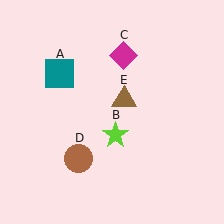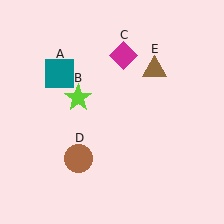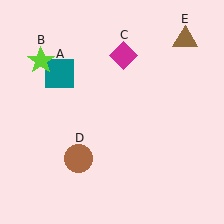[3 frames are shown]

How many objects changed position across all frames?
2 objects changed position: lime star (object B), brown triangle (object E).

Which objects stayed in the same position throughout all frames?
Teal square (object A) and magenta diamond (object C) and brown circle (object D) remained stationary.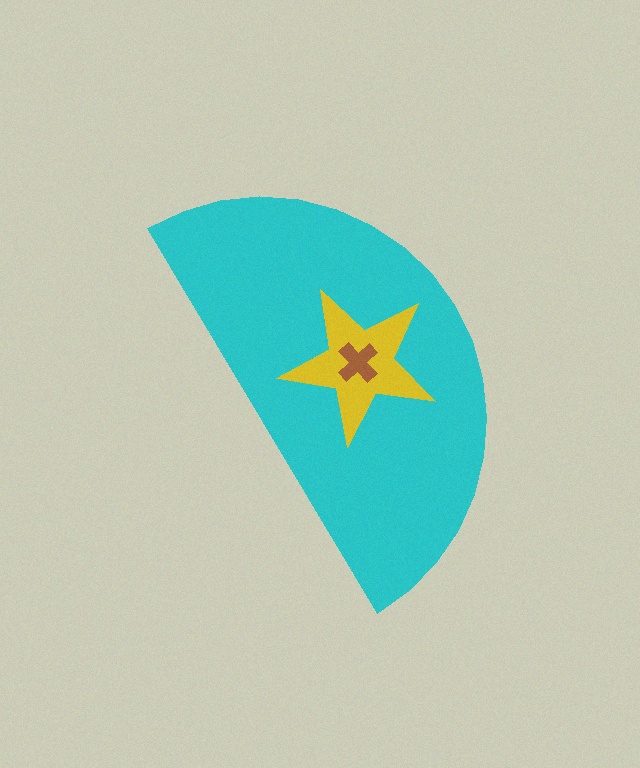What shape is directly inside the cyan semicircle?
The yellow star.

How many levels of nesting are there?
3.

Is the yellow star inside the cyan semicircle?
Yes.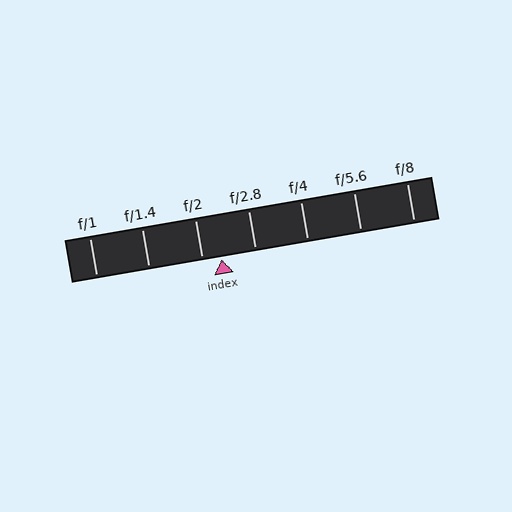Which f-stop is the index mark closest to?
The index mark is closest to f/2.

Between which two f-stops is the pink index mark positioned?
The index mark is between f/2 and f/2.8.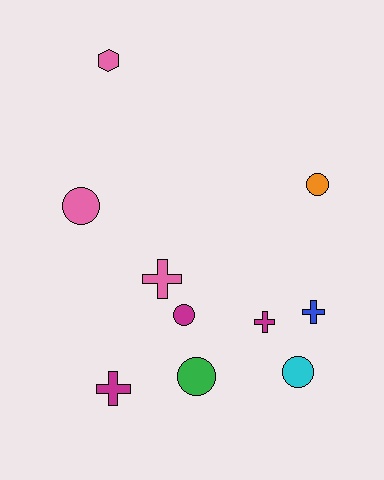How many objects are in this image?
There are 10 objects.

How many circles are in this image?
There are 5 circles.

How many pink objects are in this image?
There are 3 pink objects.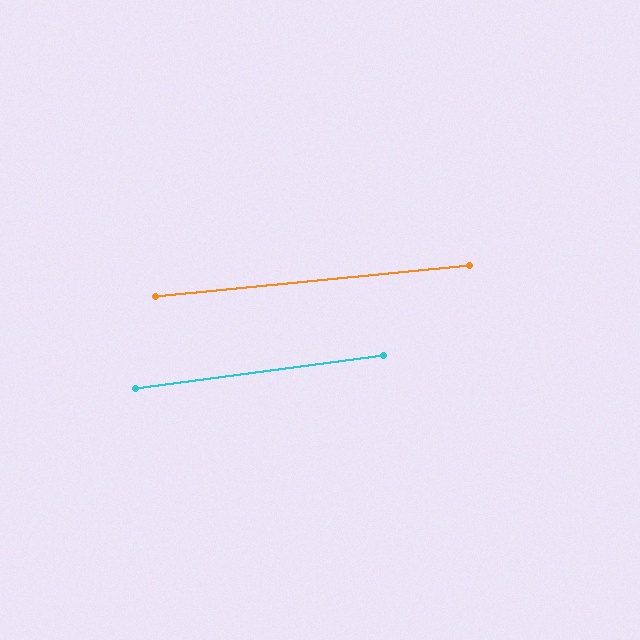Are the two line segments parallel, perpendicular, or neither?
Parallel — their directions differ by only 1.8°.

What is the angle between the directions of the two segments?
Approximately 2 degrees.